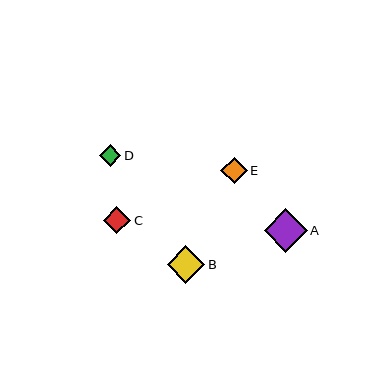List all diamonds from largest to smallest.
From largest to smallest: A, B, C, E, D.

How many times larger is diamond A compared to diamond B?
Diamond A is approximately 1.1 times the size of diamond B.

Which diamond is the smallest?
Diamond D is the smallest with a size of approximately 22 pixels.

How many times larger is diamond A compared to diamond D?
Diamond A is approximately 2.0 times the size of diamond D.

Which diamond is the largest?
Diamond A is the largest with a size of approximately 43 pixels.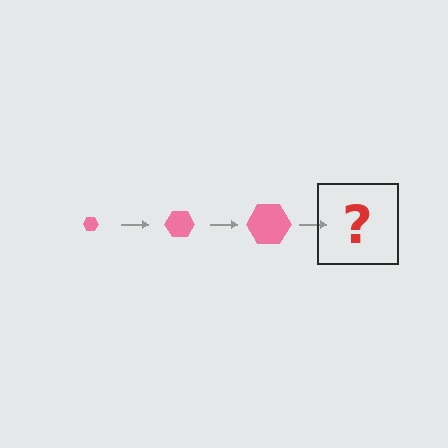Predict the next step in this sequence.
The next step is a pink hexagon, larger than the previous one.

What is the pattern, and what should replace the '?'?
The pattern is that the hexagon gets progressively larger each step. The '?' should be a pink hexagon, larger than the previous one.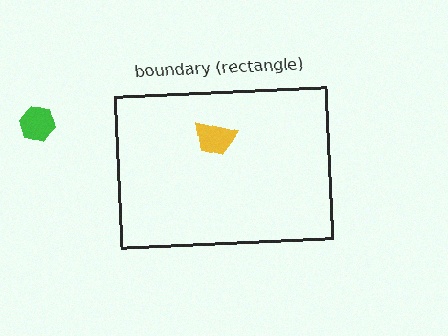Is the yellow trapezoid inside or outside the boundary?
Inside.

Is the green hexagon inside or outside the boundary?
Outside.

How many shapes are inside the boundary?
1 inside, 1 outside.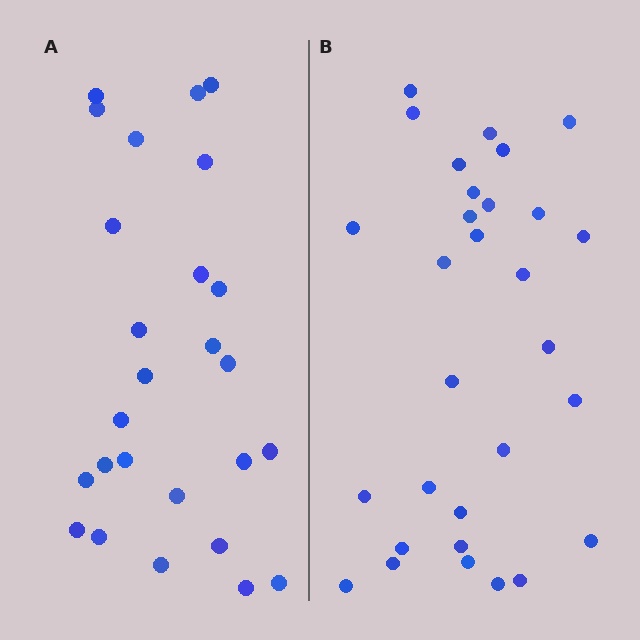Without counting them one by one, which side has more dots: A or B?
Region B (the right region) has more dots.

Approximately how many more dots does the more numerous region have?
Region B has about 4 more dots than region A.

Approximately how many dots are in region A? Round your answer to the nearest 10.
About 30 dots. (The exact count is 26, which rounds to 30.)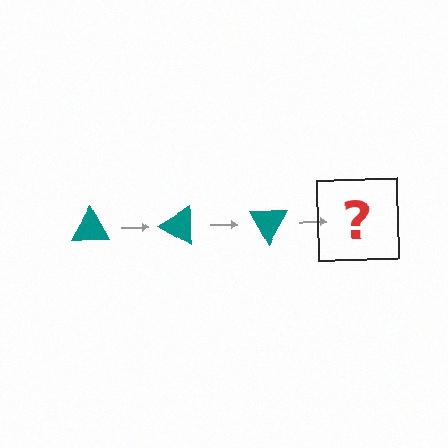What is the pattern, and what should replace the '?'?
The pattern is that the triangle rotates 30 degrees each step. The '?' should be a teal triangle rotated 90 degrees.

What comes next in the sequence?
The next element should be a teal triangle rotated 90 degrees.